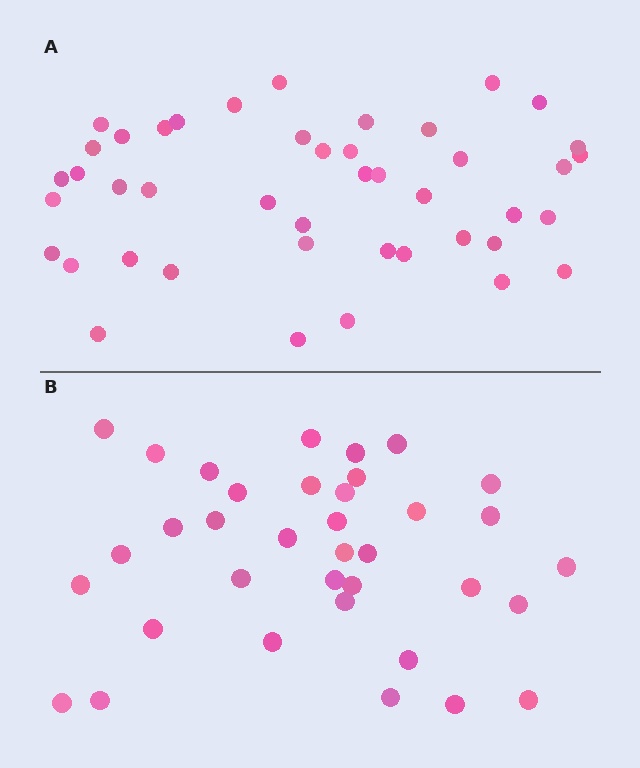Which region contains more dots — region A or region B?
Region A (the top region) has more dots.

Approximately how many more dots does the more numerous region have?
Region A has roughly 8 or so more dots than region B.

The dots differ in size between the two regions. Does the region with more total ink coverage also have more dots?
No. Region B has more total ink coverage because its dots are larger, but region A actually contains more individual dots. Total area can be misleading — the number of items is what matters here.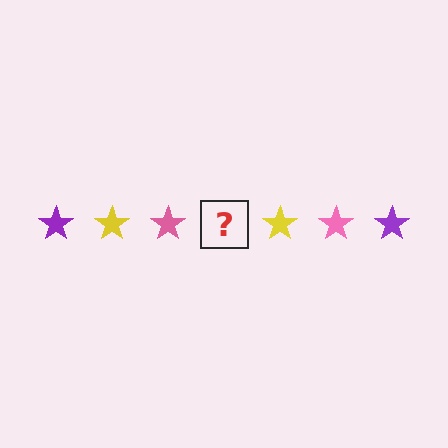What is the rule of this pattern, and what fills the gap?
The rule is that the pattern cycles through purple, yellow, pink stars. The gap should be filled with a purple star.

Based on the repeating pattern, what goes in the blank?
The blank should be a purple star.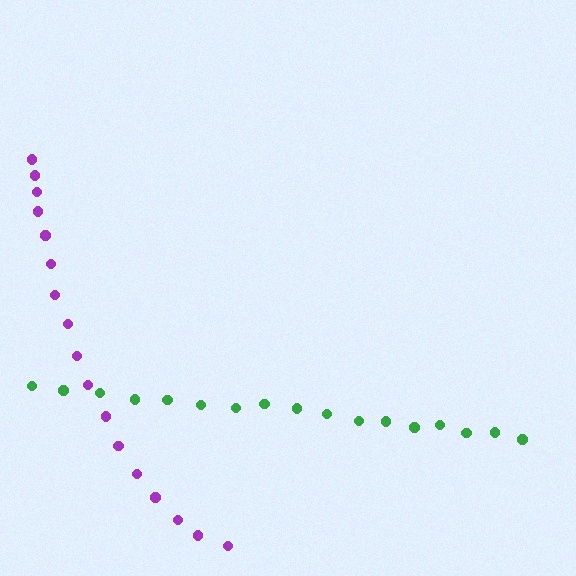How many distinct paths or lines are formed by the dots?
There are 2 distinct paths.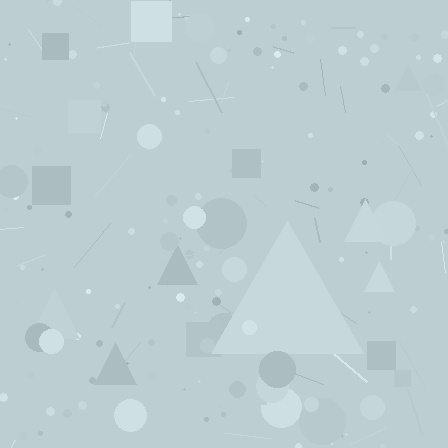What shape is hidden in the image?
A triangle is hidden in the image.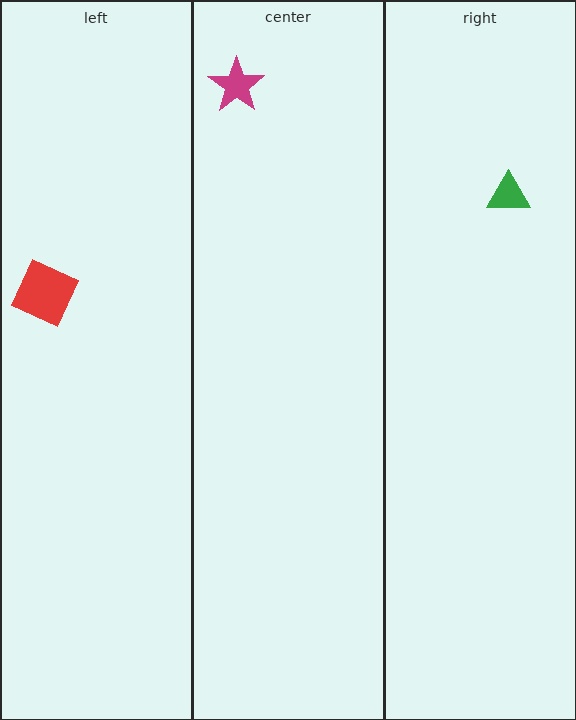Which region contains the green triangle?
The right region.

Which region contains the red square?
The left region.